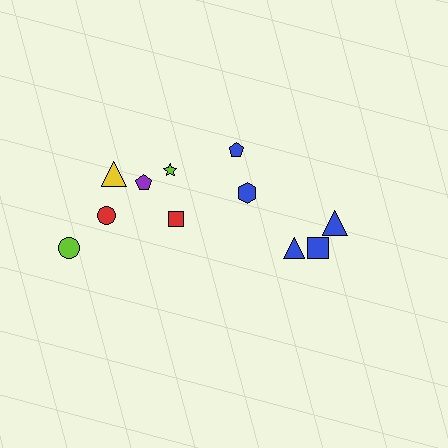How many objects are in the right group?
There are 4 objects.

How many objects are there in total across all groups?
There are 11 objects.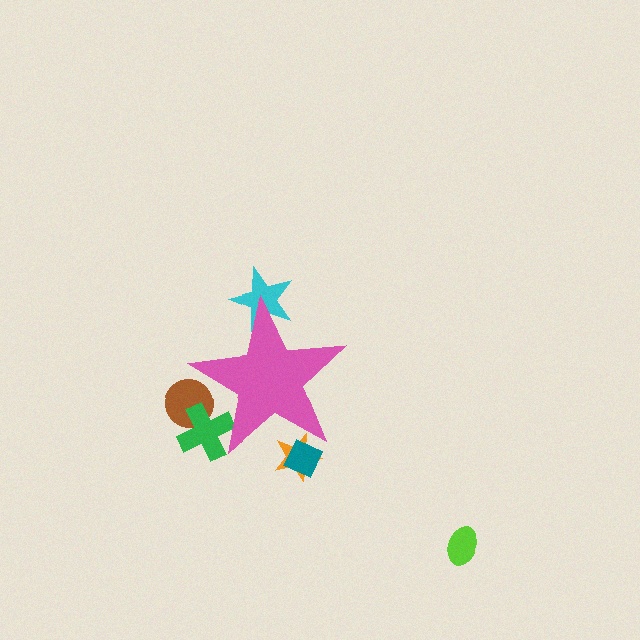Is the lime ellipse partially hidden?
No, the lime ellipse is fully visible.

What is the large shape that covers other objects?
A pink star.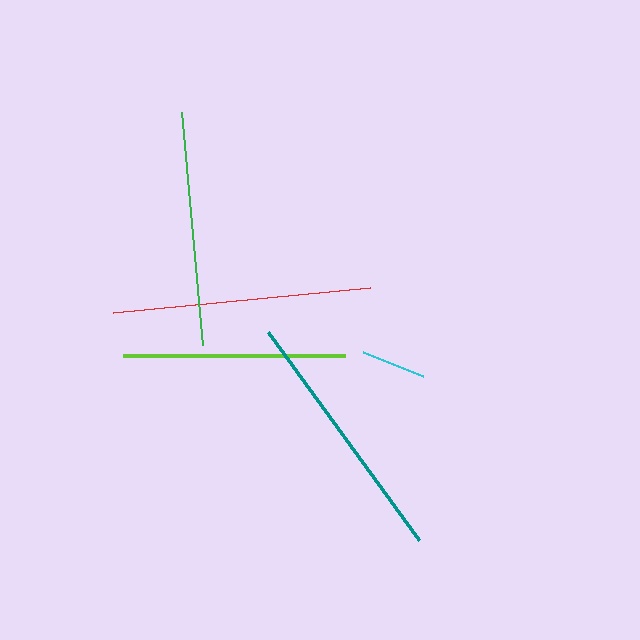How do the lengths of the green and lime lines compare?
The green and lime lines are approximately the same length.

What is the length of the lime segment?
The lime segment is approximately 222 pixels long.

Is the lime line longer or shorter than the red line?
The red line is longer than the lime line.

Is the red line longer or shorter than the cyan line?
The red line is longer than the cyan line.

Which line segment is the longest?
The red line is the longest at approximately 258 pixels.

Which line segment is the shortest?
The cyan line is the shortest at approximately 65 pixels.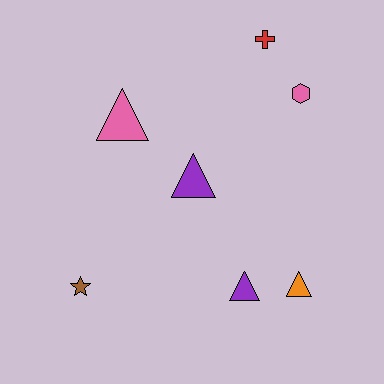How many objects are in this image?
There are 7 objects.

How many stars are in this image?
There is 1 star.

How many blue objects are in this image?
There are no blue objects.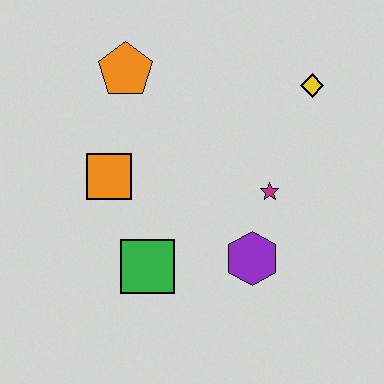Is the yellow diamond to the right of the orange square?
Yes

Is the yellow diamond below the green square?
No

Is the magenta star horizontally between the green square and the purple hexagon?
No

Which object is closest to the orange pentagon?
The orange square is closest to the orange pentagon.